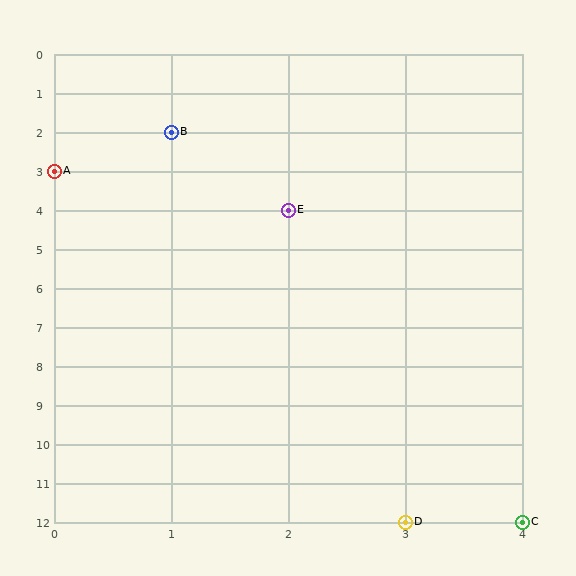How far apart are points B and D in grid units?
Points B and D are 2 columns and 10 rows apart (about 10.2 grid units diagonally).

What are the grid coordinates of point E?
Point E is at grid coordinates (2, 4).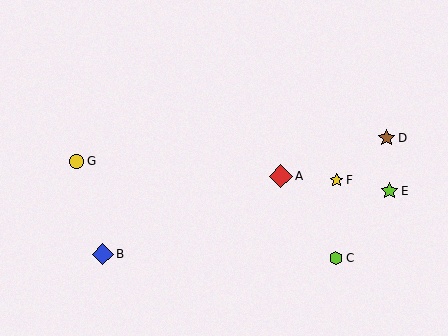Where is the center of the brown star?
The center of the brown star is at (387, 138).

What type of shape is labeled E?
Shape E is a lime star.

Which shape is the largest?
The red diamond (labeled A) is the largest.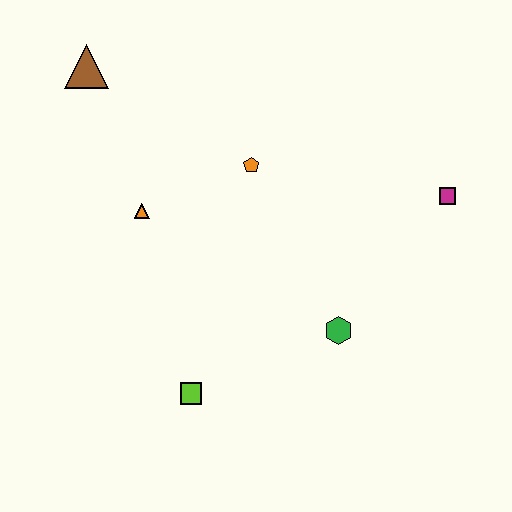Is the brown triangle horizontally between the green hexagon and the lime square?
No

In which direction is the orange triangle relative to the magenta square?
The orange triangle is to the left of the magenta square.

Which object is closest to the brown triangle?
The orange triangle is closest to the brown triangle.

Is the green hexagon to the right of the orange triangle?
Yes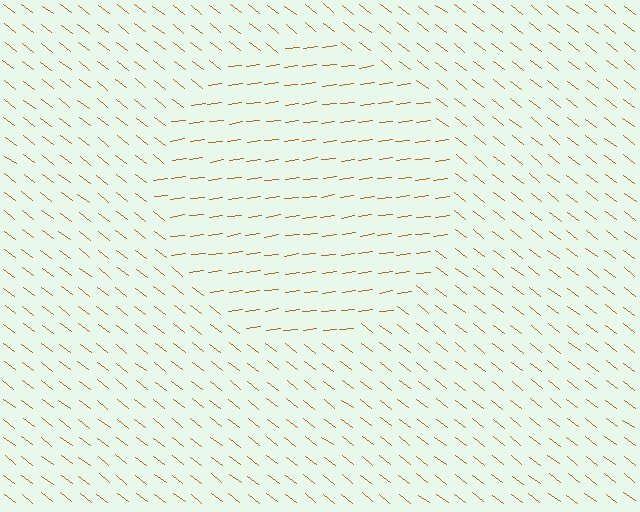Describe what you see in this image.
The image is filled with small brown line segments. A circle region in the image has lines oriented differently from the surrounding lines, creating a visible texture boundary.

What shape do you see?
I see a circle.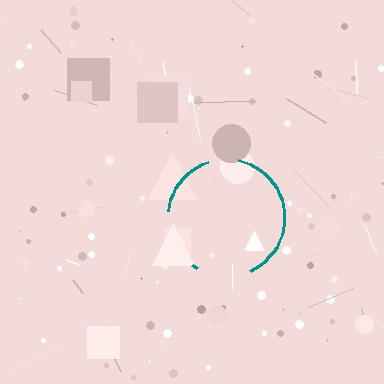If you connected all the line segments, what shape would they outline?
They would outline a circle.